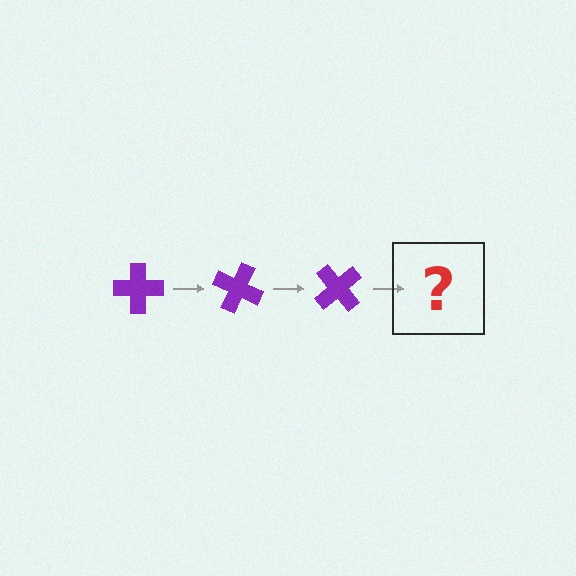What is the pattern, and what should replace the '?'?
The pattern is that the cross rotates 25 degrees each step. The '?' should be a purple cross rotated 75 degrees.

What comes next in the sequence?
The next element should be a purple cross rotated 75 degrees.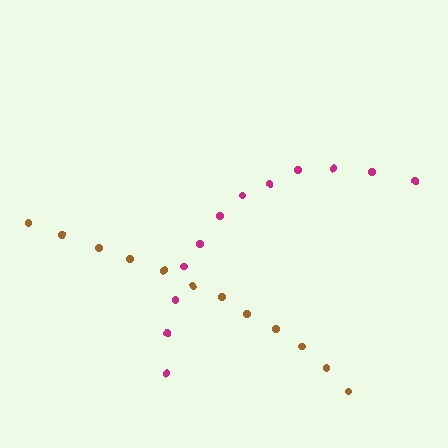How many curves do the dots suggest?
There are 2 distinct paths.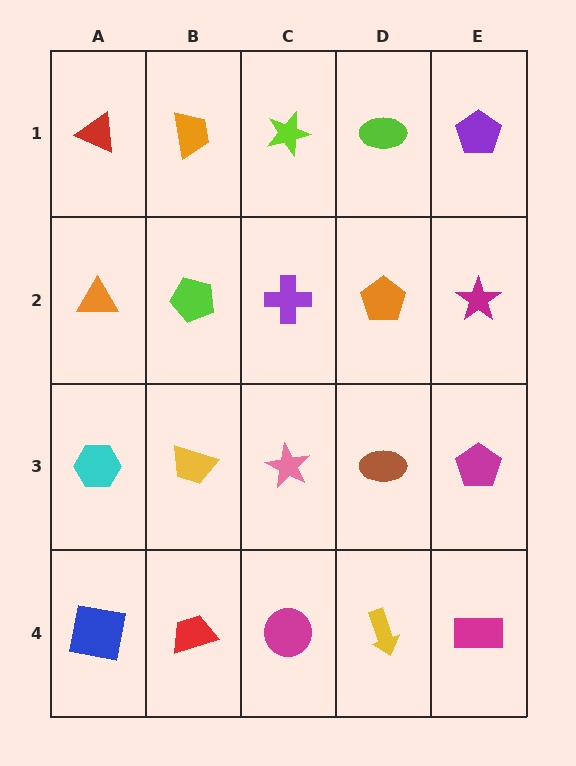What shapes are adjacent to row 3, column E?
A magenta star (row 2, column E), a magenta rectangle (row 4, column E), a brown ellipse (row 3, column D).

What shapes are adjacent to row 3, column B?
A lime pentagon (row 2, column B), a red trapezoid (row 4, column B), a cyan hexagon (row 3, column A), a pink star (row 3, column C).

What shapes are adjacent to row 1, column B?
A lime pentagon (row 2, column B), a red triangle (row 1, column A), a lime star (row 1, column C).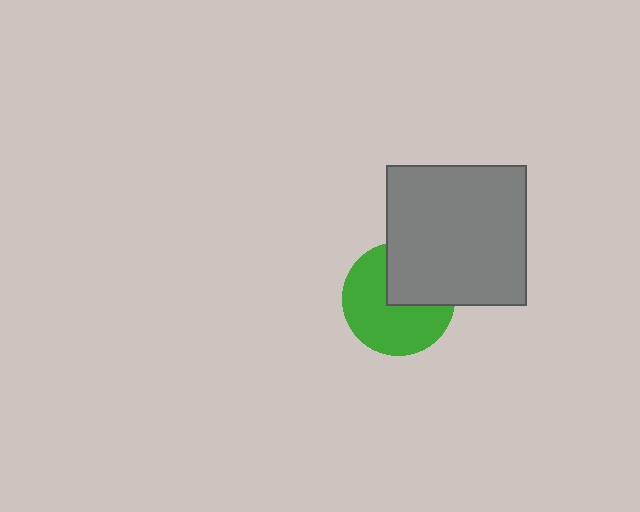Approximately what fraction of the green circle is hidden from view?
Roughly 37% of the green circle is hidden behind the gray square.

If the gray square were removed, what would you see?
You would see the complete green circle.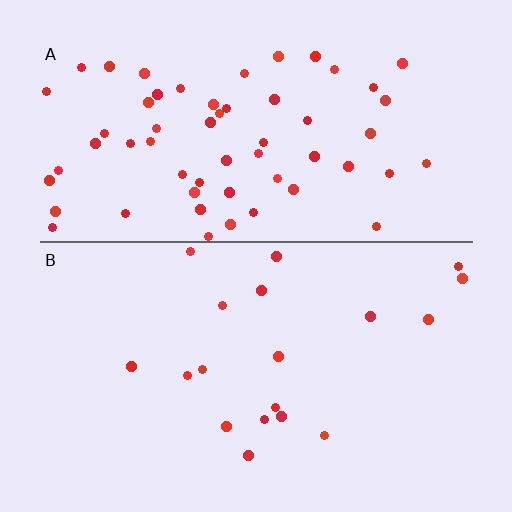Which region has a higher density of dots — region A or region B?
A (the top).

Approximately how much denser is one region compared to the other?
Approximately 3.1× — region A over region B.